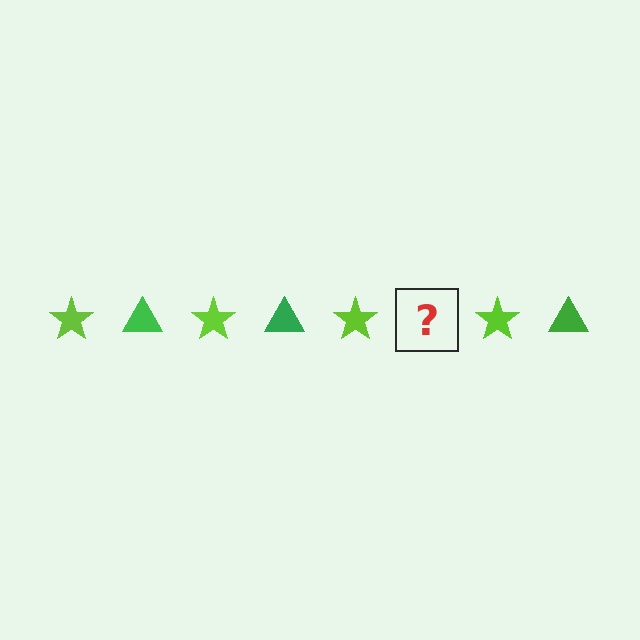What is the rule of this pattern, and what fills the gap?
The rule is that the pattern alternates between lime star and green triangle. The gap should be filled with a green triangle.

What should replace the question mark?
The question mark should be replaced with a green triangle.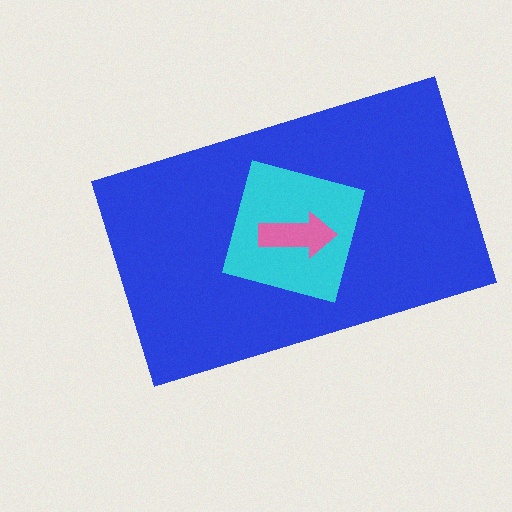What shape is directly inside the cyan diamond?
The pink arrow.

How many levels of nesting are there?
3.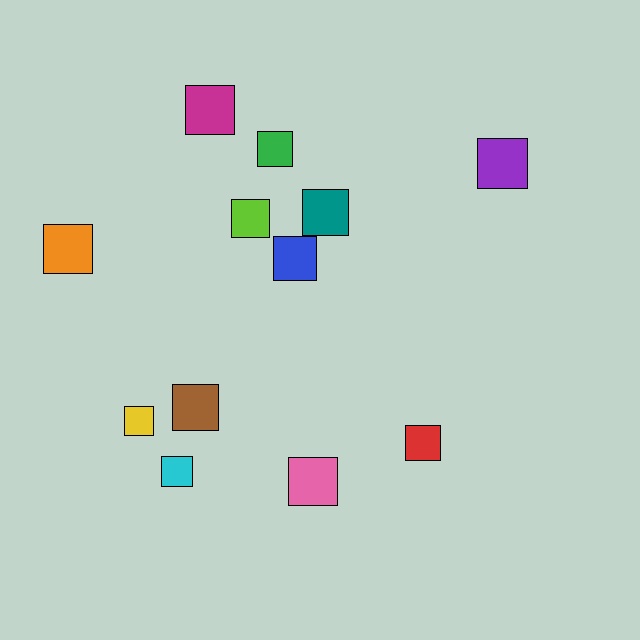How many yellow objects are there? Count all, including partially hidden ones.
There is 1 yellow object.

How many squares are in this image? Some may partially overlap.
There are 12 squares.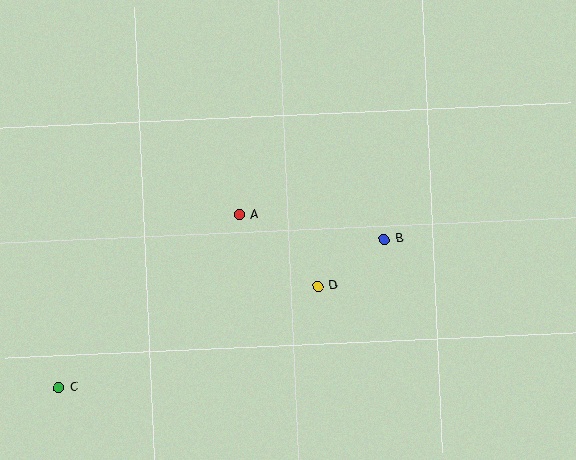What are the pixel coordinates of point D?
Point D is at (318, 286).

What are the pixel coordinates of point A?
Point A is at (240, 215).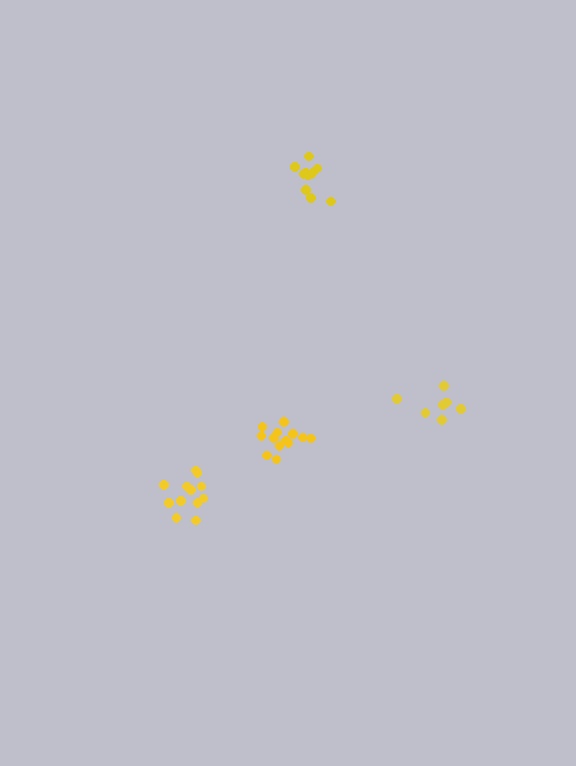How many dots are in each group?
Group 1: 8 dots, Group 2: 13 dots, Group 3: 11 dots, Group 4: 12 dots (44 total).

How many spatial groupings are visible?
There are 4 spatial groupings.